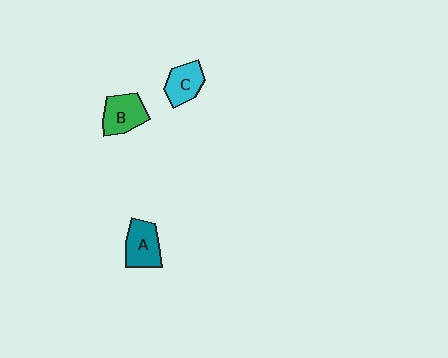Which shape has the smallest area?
Shape C (cyan).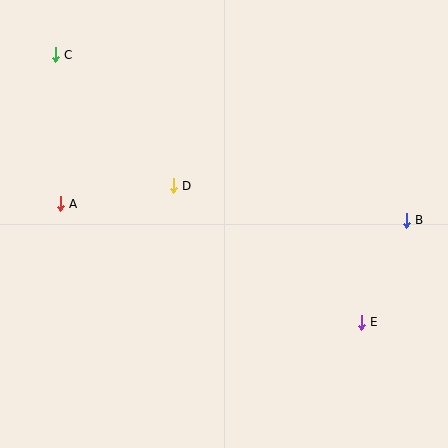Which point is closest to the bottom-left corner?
Point A is closest to the bottom-left corner.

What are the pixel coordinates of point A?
Point A is at (60, 204).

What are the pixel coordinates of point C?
Point C is at (55, 55).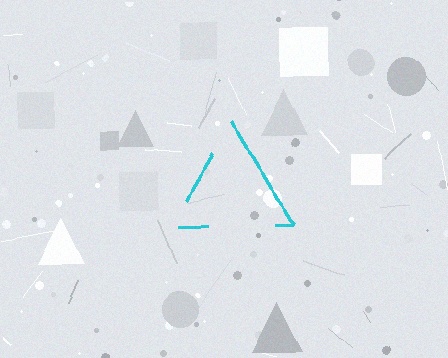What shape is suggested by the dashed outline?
The dashed outline suggests a triangle.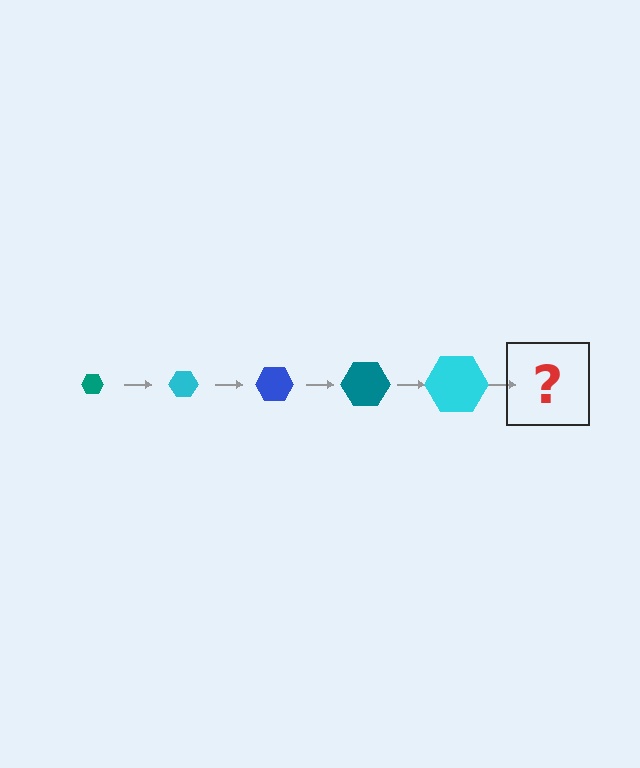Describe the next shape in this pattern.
It should be a blue hexagon, larger than the previous one.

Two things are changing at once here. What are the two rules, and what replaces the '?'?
The two rules are that the hexagon grows larger each step and the color cycles through teal, cyan, and blue. The '?' should be a blue hexagon, larger than the previous one.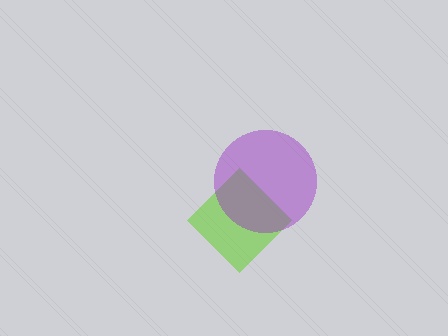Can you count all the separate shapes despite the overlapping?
Yes, there are 2 separate shapes.